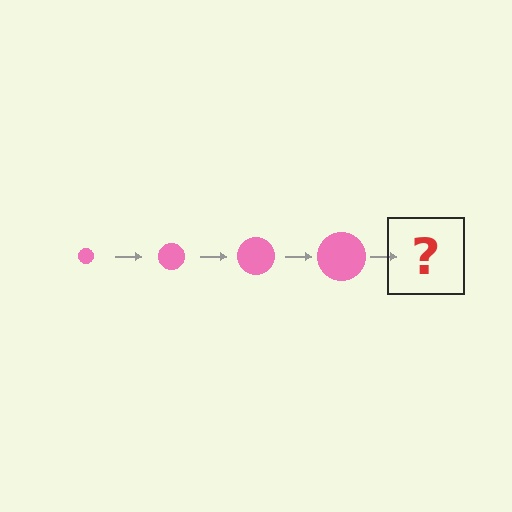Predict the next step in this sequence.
The next step is a pink circle, larger than the previous one.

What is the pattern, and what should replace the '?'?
The pattern is that the circle gets progressively larger each step. The '?' should be a pink circle, larger than the previous one.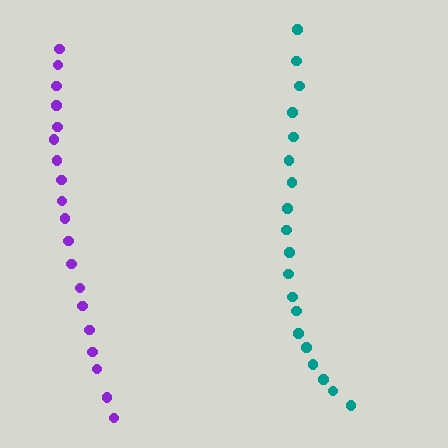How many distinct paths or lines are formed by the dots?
There are 2 distinct paths.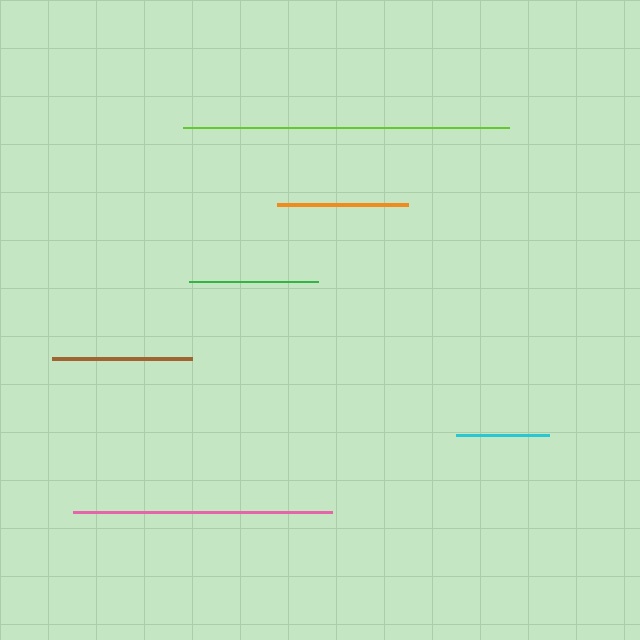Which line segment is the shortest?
The cyan line is the shortest at approximately 93 pixels.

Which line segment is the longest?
The lime line is the longest at approximately 326 pixels.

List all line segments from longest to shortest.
From longest to shortest: lime, pink, brown, orange, green, cyan.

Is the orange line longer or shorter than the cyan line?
The orange line is longer than the cyan line.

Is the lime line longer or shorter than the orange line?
The lime line is longer than the orange line.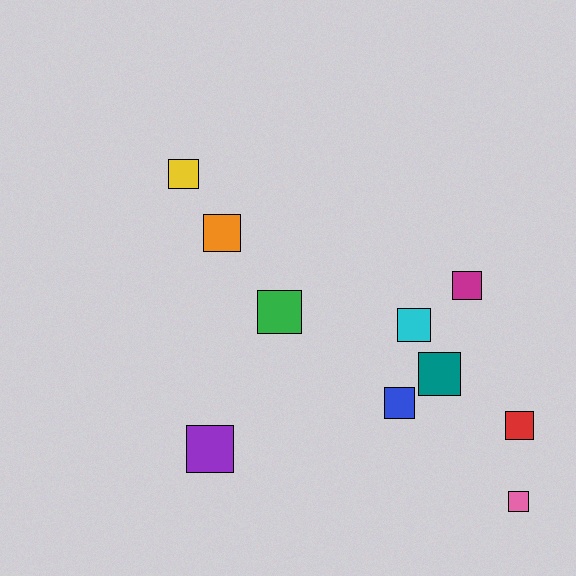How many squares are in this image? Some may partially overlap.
There are 10 squares.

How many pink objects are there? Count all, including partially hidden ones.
There is 1 pink object.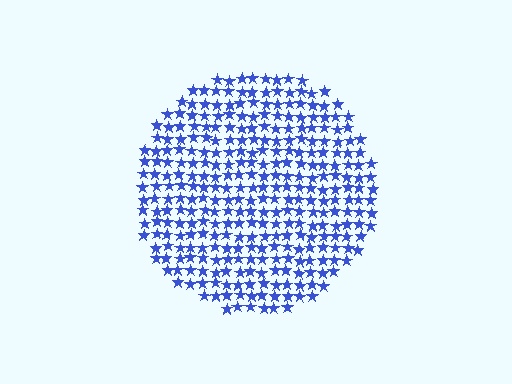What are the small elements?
The small elements are stars.